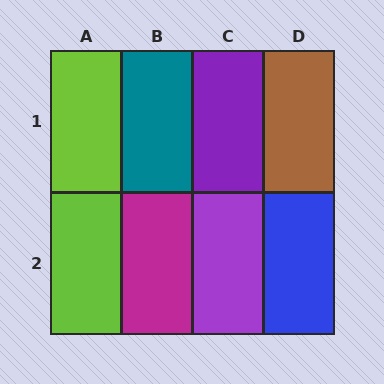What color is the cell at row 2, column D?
Blue.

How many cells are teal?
1 cell is teal.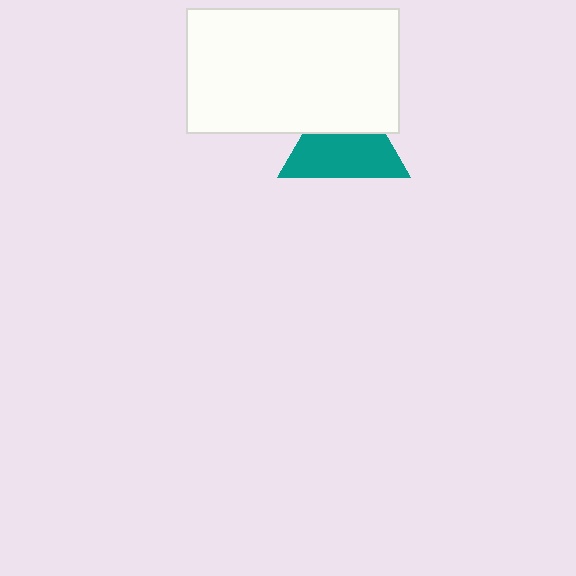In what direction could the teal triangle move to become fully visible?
The teal triangle could move down. That would shift it out from behind the white rectangle entirely.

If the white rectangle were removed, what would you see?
You would see the complete teal triangle.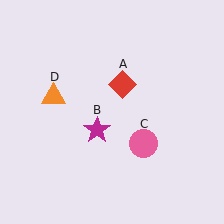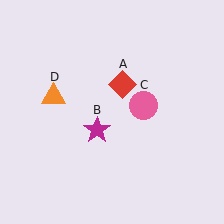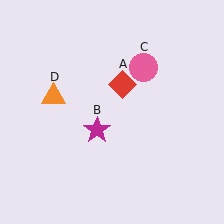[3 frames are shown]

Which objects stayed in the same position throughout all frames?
Red diamond (object A) and magenta star (object B) and orange triangle (object D) remained stationary.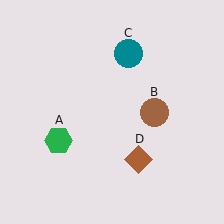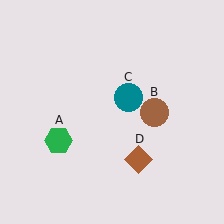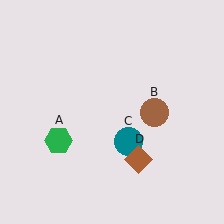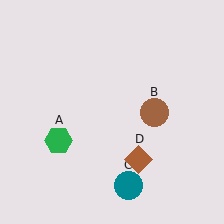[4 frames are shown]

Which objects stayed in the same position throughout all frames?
Green hexagon (object A) and brown circle (object B) and brown diamond (object D) remained stationary.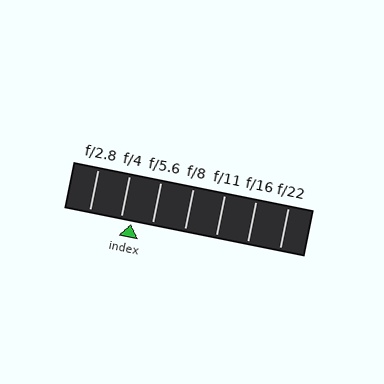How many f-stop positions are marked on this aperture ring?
There are 7 f-stop positions marked.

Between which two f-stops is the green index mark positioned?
The index mark is between f/4 and f/5.6.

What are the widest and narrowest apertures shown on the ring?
The widest aperture shown is f/2.8 and the narrowest is f/22.